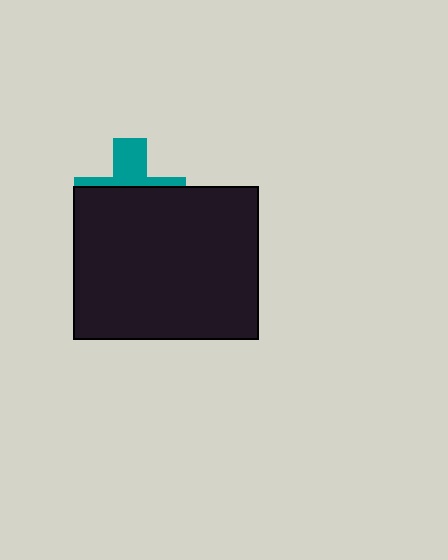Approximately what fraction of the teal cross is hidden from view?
Roughly 65% of the teal cross is hidden behind the black rectangle.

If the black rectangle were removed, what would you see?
You would see the complete teal cross.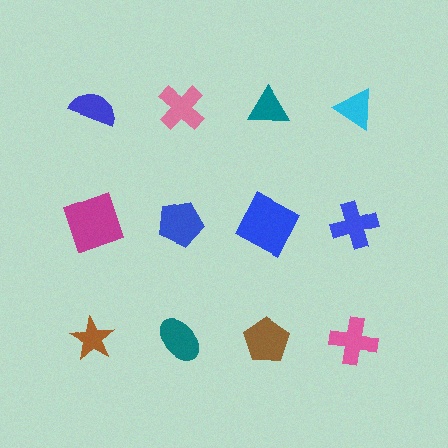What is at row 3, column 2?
A teal ellipse.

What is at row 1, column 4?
A cyan triangle.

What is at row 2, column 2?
A blue pentagon.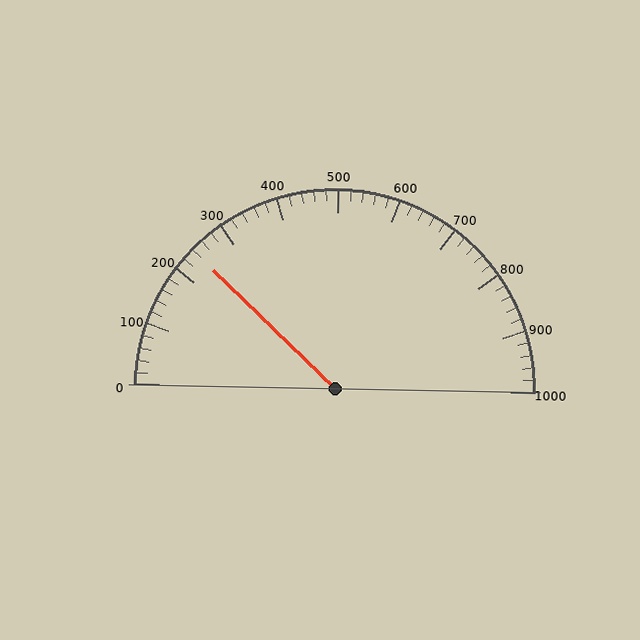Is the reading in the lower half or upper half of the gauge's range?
The reading is in the lower half of the range (0 to 1000).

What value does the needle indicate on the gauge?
The needle indicates approximately 240.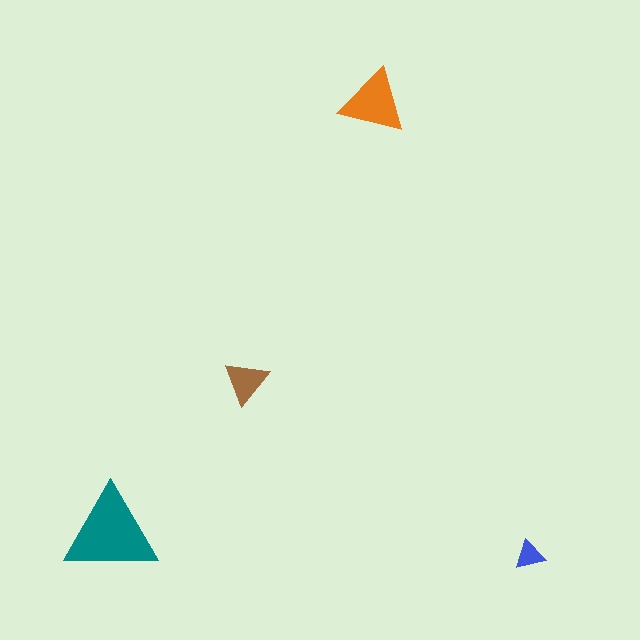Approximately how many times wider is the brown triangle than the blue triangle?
About 1.5 times wider.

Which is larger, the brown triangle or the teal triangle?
The teal one.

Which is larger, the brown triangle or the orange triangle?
The orange one.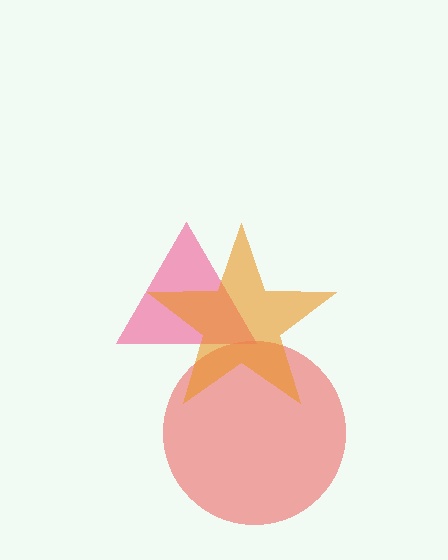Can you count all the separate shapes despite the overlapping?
Yes, there are 3 separate shapes.